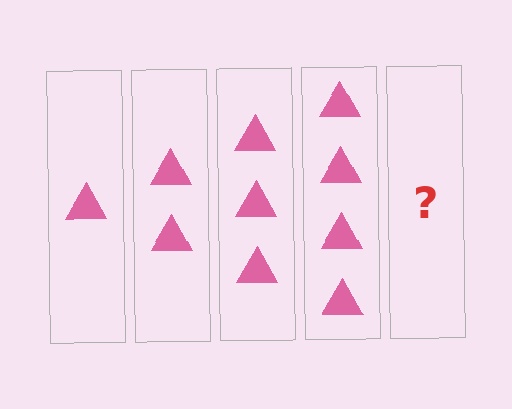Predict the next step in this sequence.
The next step is 5 triangles.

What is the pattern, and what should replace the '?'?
The pattern is that each step adds one more triangle. The '?' should be 5 triangles.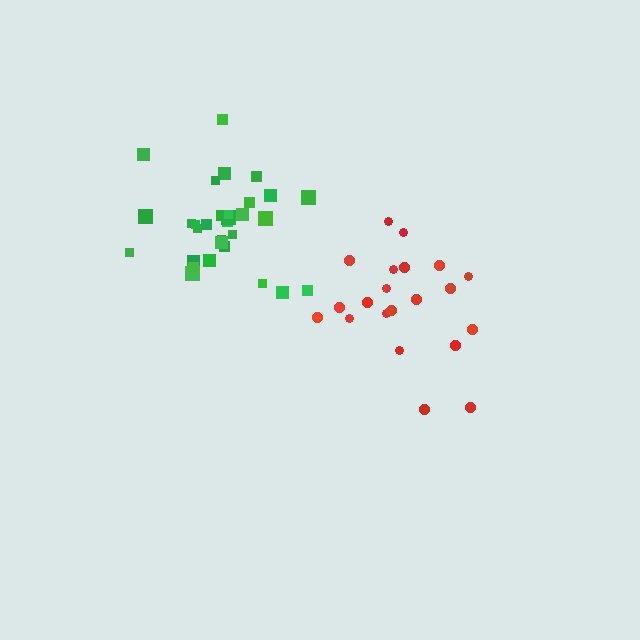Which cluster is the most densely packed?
Green.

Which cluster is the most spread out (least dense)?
Red.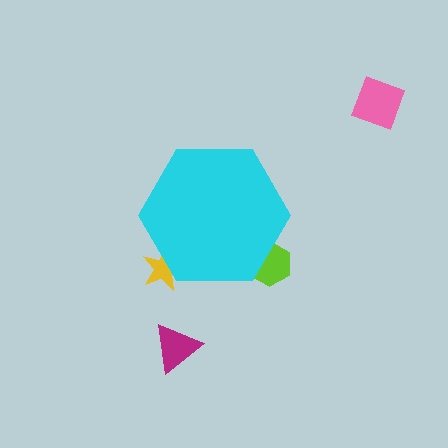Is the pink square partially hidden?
No, the pink square is fully visible.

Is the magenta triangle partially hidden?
No, the magenta triangle is fully visible.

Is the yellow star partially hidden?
Yes, the yellow star is partially hidden behind the cyan hexagon.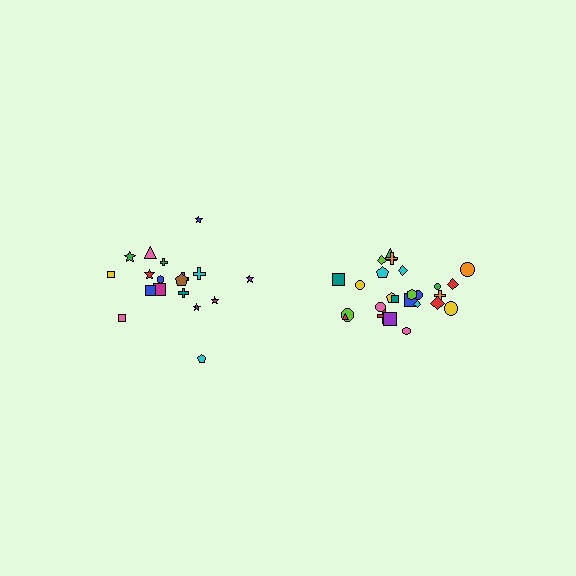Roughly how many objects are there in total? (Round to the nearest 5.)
Roughly 45 objects in total.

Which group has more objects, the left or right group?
The right group.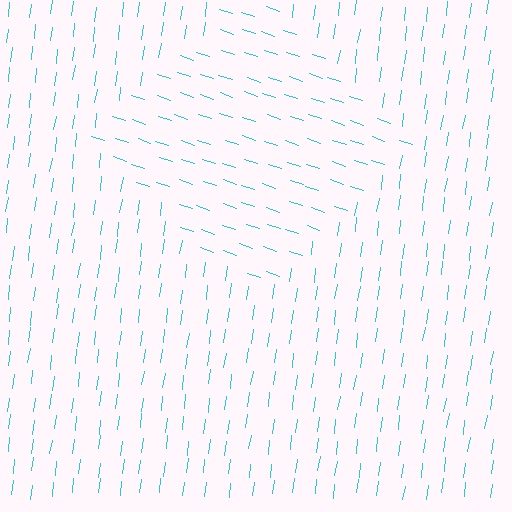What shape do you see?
I see a diamond.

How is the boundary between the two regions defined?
The boundary is defined purely by a change in line orientation (approximately 79 degrees difference). All lines are the same color and thickness.